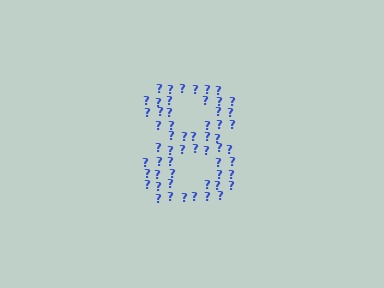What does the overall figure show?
The overall figure shows the digit 8.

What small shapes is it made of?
It is made of small question marks.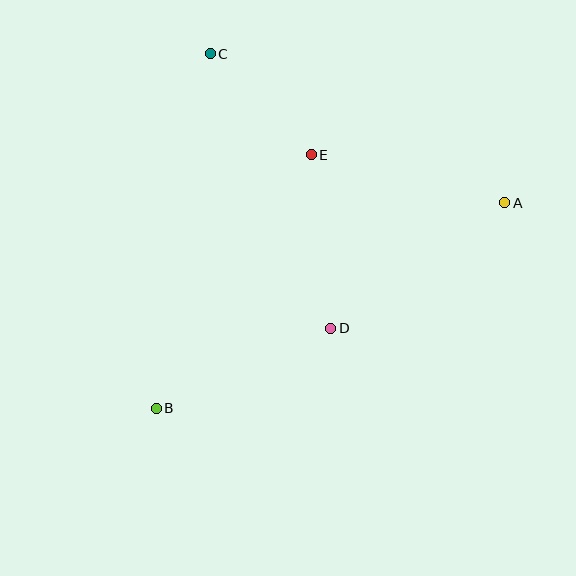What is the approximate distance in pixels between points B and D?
The distance between B and D is approximately 192 pixels.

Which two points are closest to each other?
Points C and E are closest to each other.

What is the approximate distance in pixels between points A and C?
The distance between A and C is approximately 330 pixels.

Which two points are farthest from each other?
Points A and B are farthest from each other.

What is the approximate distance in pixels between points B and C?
The distance between B and C is approximately 359 pixels.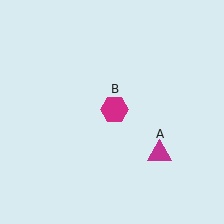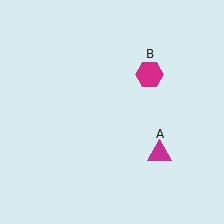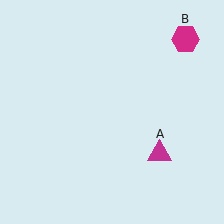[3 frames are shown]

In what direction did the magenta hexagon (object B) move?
The magenta hexagon (object B) moved up and to the right.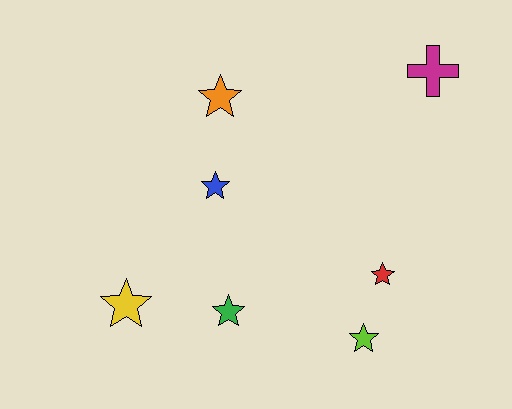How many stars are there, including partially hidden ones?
There are 6 stars.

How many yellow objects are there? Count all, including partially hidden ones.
There is 1 yellow object.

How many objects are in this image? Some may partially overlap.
There are 7 objects.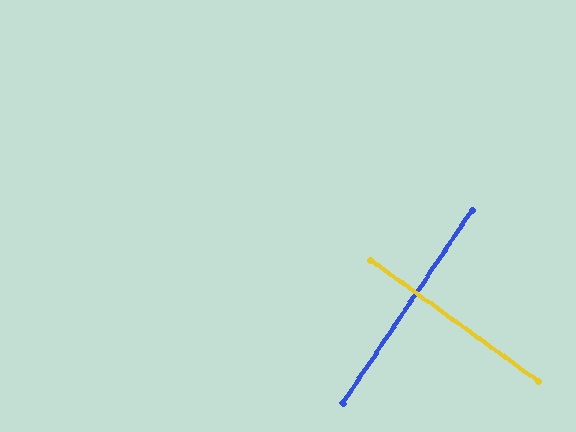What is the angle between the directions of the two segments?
Approximately 88 degrees.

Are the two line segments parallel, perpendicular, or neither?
Perpendicular — they meet at approximately 88°.